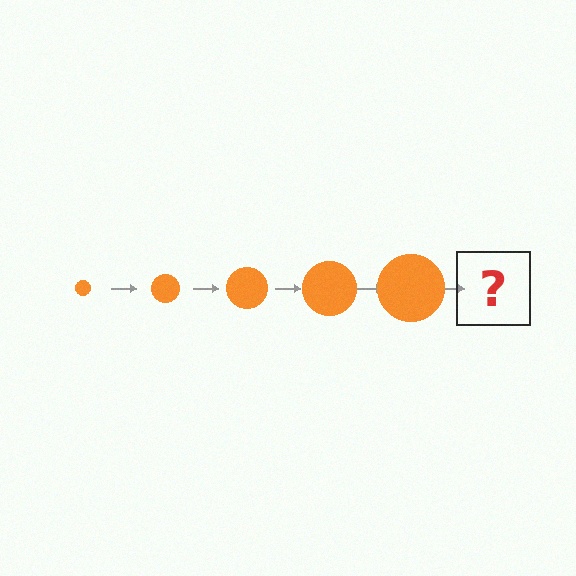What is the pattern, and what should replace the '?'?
The pattern is that the circle gets progressively larger each step. The '?' should be an orange circle, larger than the previous one.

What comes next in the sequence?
The next element should be an orange circle, larger than the previous one.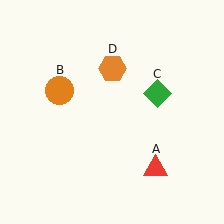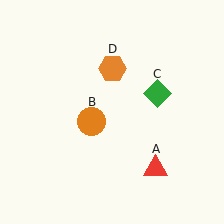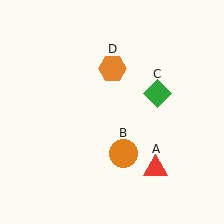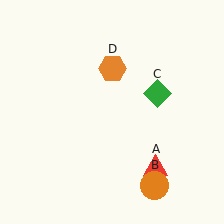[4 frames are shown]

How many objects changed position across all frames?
1 object changed position: orange circle (object B).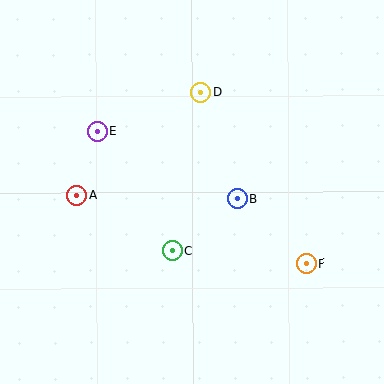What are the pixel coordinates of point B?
Point B is at (237, 199).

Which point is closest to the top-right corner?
Point D is closest to the top-right corner.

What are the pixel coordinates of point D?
Point D is at (201, 92).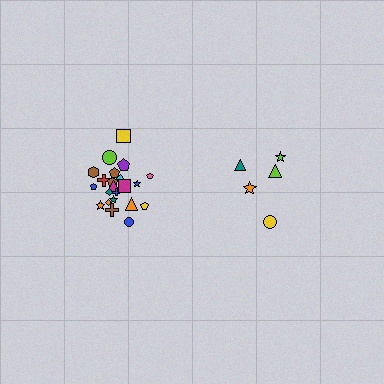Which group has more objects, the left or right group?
The left group.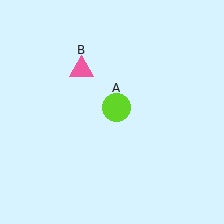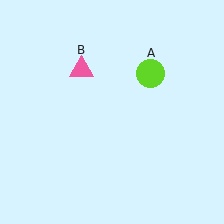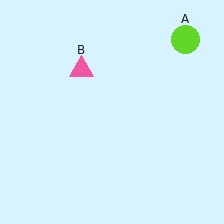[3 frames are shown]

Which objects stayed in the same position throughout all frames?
Pink triangle (object B) remained stationary.